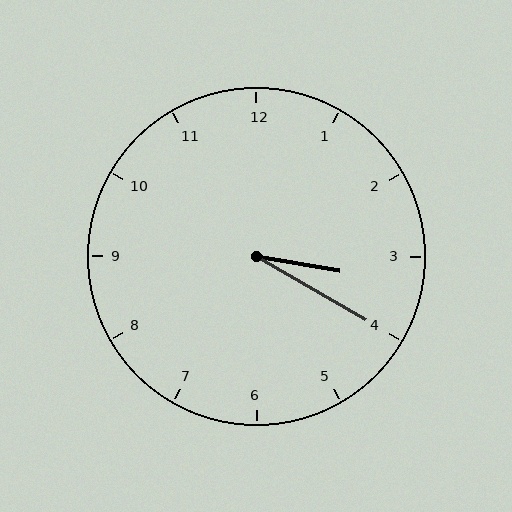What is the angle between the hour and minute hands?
Approximately 20 degrees.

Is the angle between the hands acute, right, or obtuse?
It is acute.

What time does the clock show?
3:20.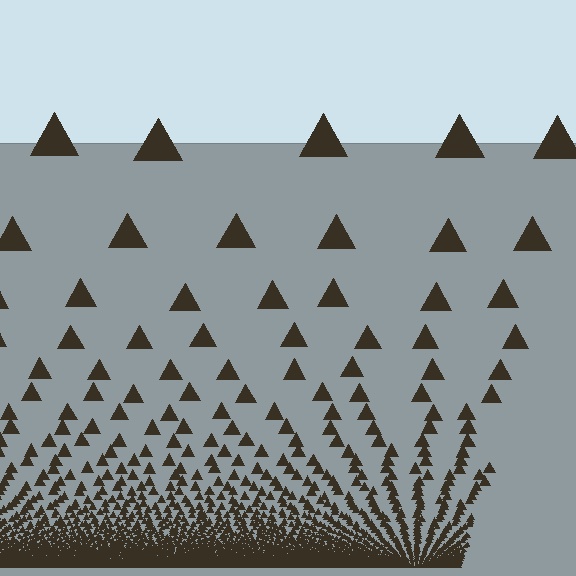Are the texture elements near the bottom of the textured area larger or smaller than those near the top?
Smaller. The gradient is inverted — elements near the bottom are smaller and denser.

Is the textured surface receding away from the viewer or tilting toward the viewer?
The surface appears to tilt toward the viewer. Texture elements get larger and sparser toward the top.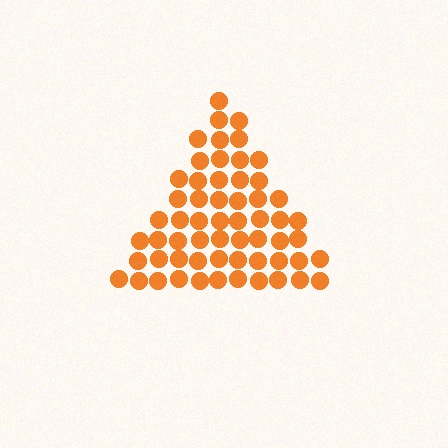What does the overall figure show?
The overall figure shows a triangle.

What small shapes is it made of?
It is made of small circles.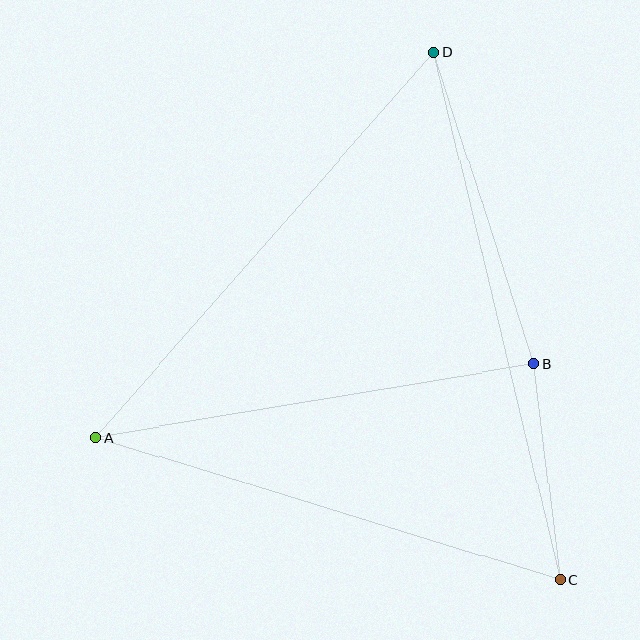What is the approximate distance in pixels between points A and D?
The distance between A and D is approximately 513 pixels.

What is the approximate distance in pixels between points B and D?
The distance between B and D is approximately 328 pixels.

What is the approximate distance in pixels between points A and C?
The distance between A and C is approximately 485 pixels.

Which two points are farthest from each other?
Points C and D are farthest from each other.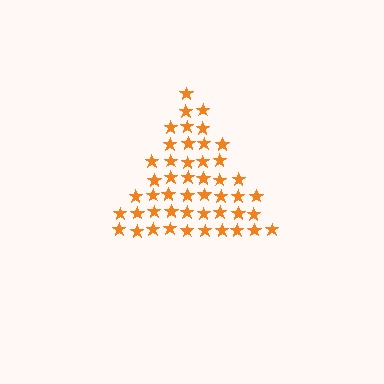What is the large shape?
The large shape is a triangle.